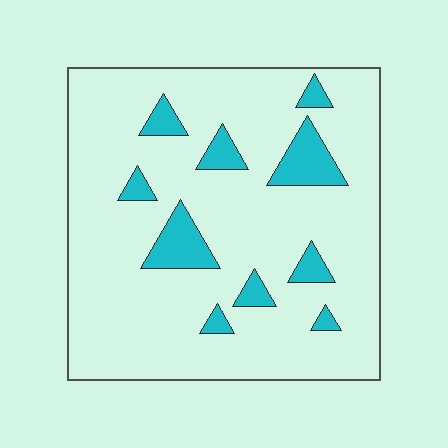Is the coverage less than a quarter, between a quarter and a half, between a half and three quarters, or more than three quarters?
Less than a quarter.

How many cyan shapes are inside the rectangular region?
10.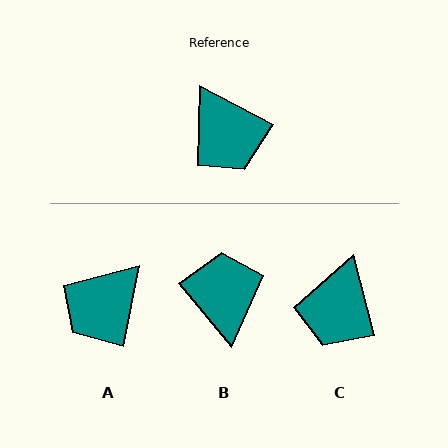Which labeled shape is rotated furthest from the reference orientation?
B, about 157 degrees away.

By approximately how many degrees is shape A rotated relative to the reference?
Approximately 73 degrees clockwise.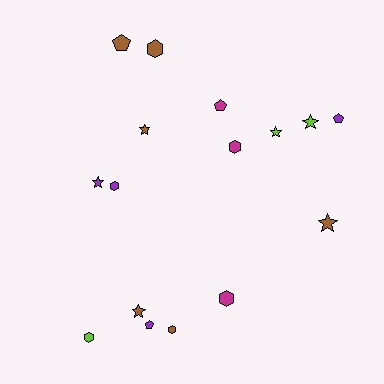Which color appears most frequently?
Brown, with 6 objects.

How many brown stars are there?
There are 3 brown stars.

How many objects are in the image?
There are 16 objects.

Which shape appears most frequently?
Hexagon, with 6 objects.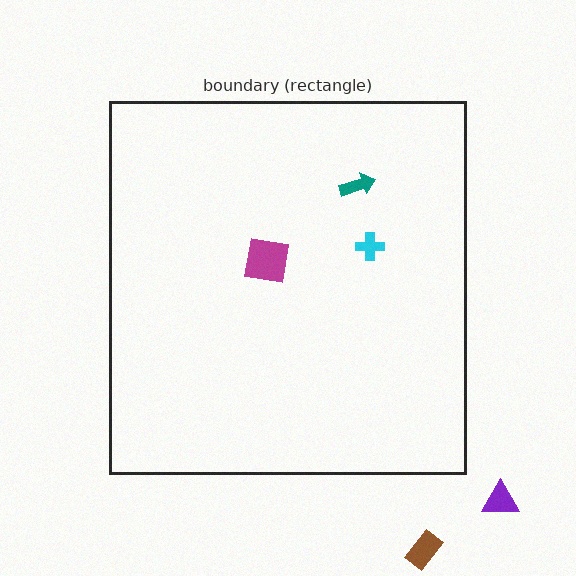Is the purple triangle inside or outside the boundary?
Outside.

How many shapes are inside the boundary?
3 inside, 2 outside.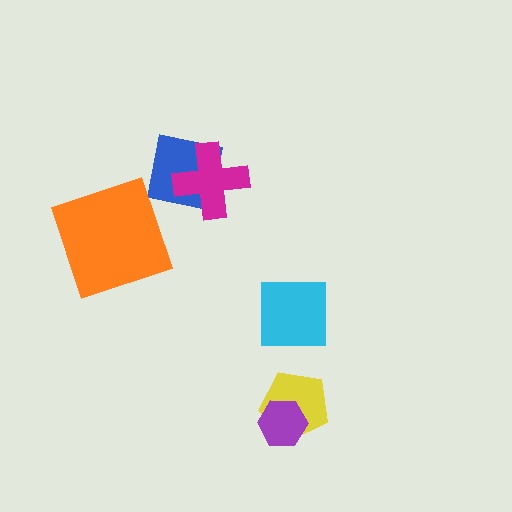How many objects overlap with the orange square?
0 objects overlap with the orange square.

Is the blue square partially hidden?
Yes, it is partially covered by another shape.